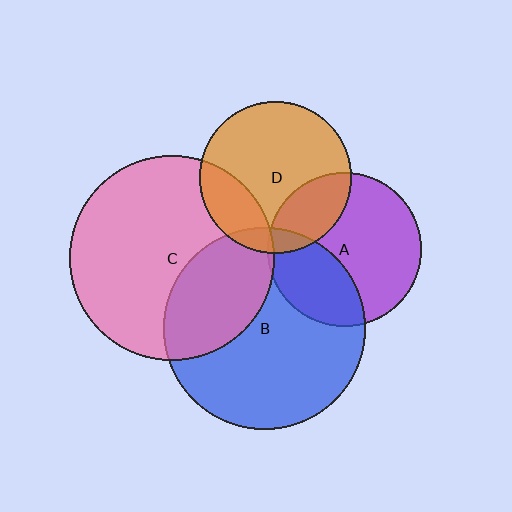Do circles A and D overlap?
Yes.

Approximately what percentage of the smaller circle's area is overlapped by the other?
Approximately 25%.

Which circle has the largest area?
Circle C (pink).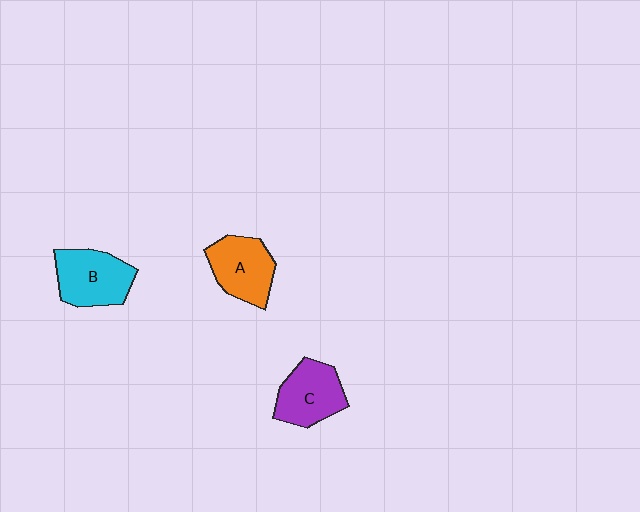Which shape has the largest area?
Shape B (cyan).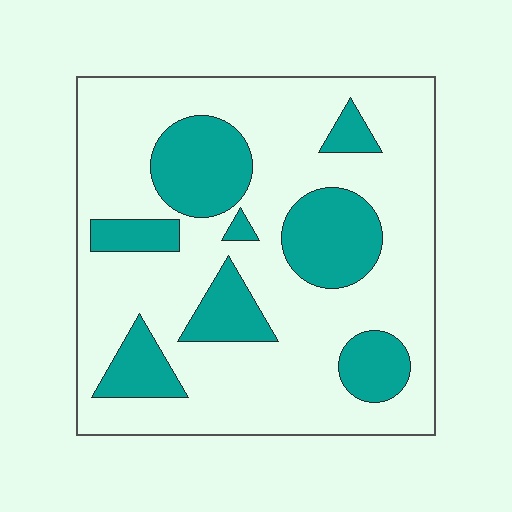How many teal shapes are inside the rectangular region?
8.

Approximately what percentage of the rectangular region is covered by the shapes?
Approximately 25%.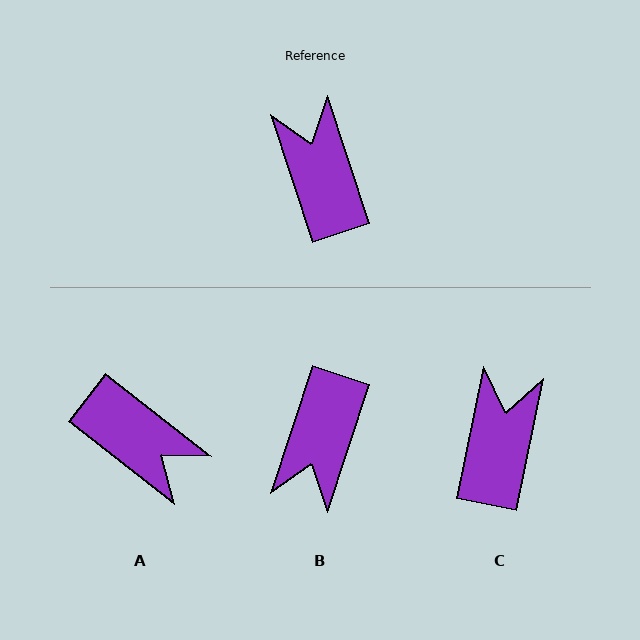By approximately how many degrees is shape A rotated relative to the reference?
Approximately 146 degrees clockwise.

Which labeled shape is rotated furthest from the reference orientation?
A, about 146 degrees away.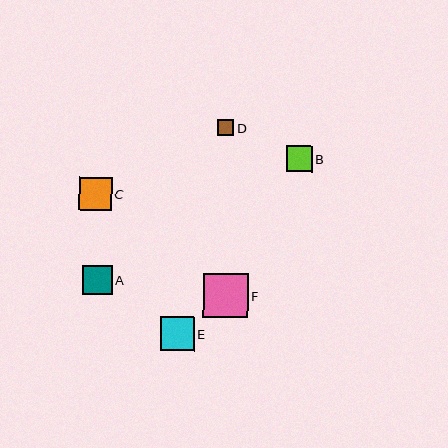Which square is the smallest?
Square D is the smallest with a size of approximately 16 pixels.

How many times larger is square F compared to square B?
Square F is approximately 1.7 times the size of square B.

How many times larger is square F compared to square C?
Square F is approximately 1.4 times the size of square C.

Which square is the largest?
Square F is the largest with a size of approximately 45 pixels.